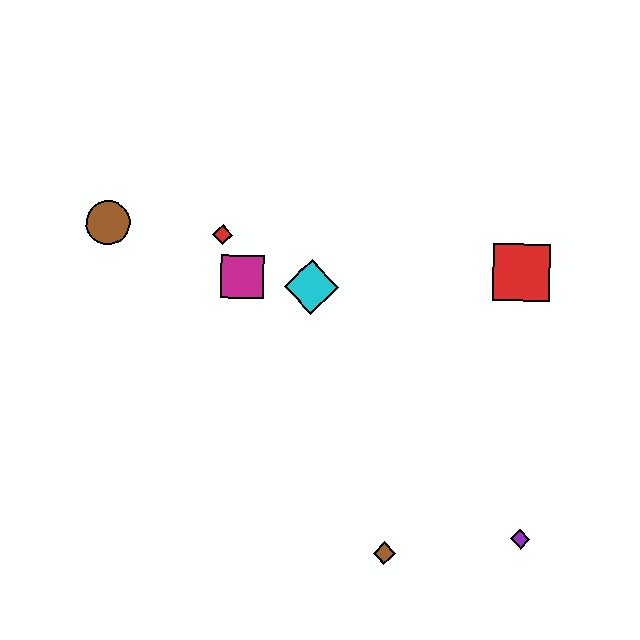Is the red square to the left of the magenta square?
No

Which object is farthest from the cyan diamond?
The purple diamond is farthest from the cyan diamond.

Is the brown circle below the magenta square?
No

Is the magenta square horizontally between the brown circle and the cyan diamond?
Yes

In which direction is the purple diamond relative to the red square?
The purple diamond is below the red square.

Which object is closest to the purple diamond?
The brown diamond is closest to the purple diamond.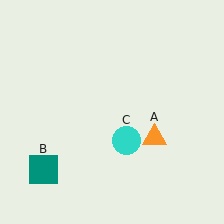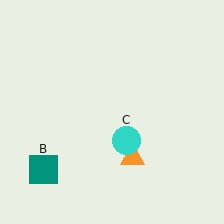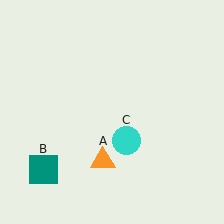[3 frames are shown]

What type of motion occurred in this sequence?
The orange triangle (object A) rotated clockwise around the center of the scene.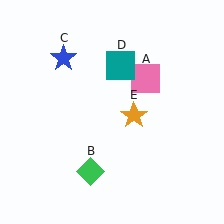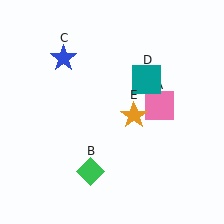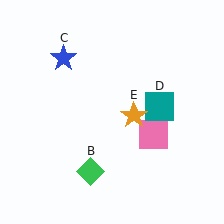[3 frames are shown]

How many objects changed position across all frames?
2 objects changed position: pink square (object A), teal square (object D).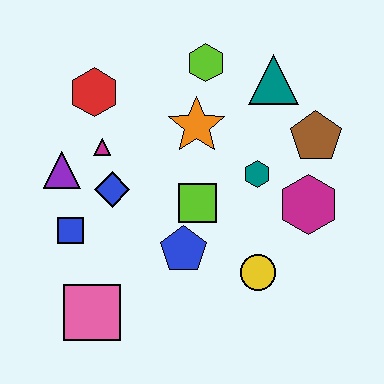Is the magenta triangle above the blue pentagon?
Yes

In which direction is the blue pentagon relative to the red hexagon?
The blue pentagon is below the red hexagon.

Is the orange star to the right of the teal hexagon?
No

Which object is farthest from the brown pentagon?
The pink square is farthest from the brown pentagon.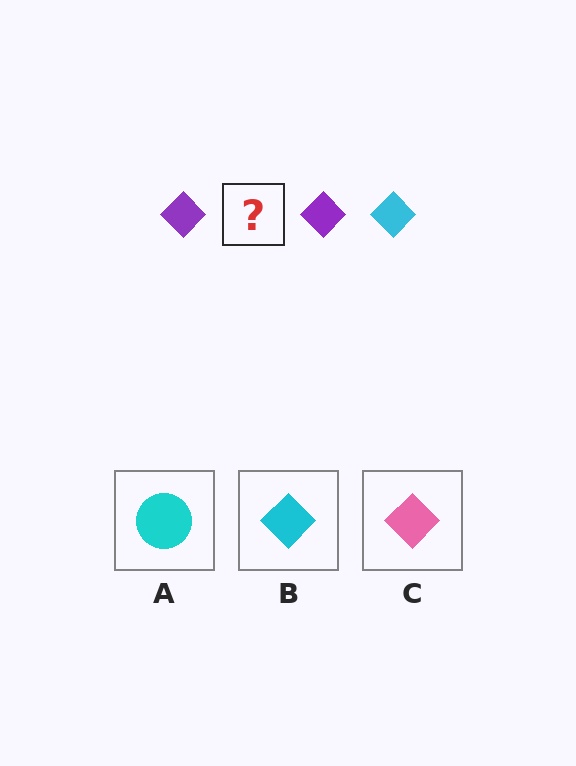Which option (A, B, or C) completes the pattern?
B.